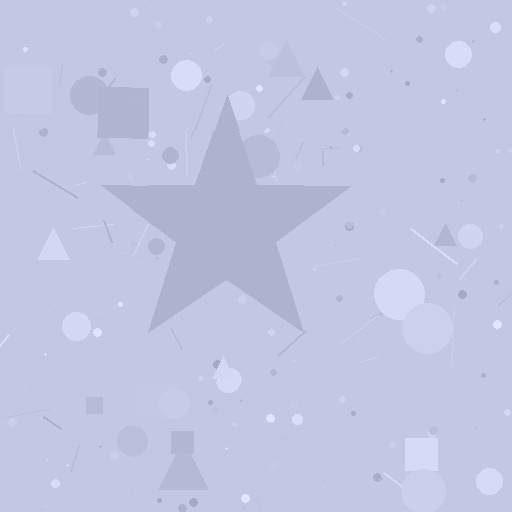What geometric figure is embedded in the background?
A star is embedded in the background.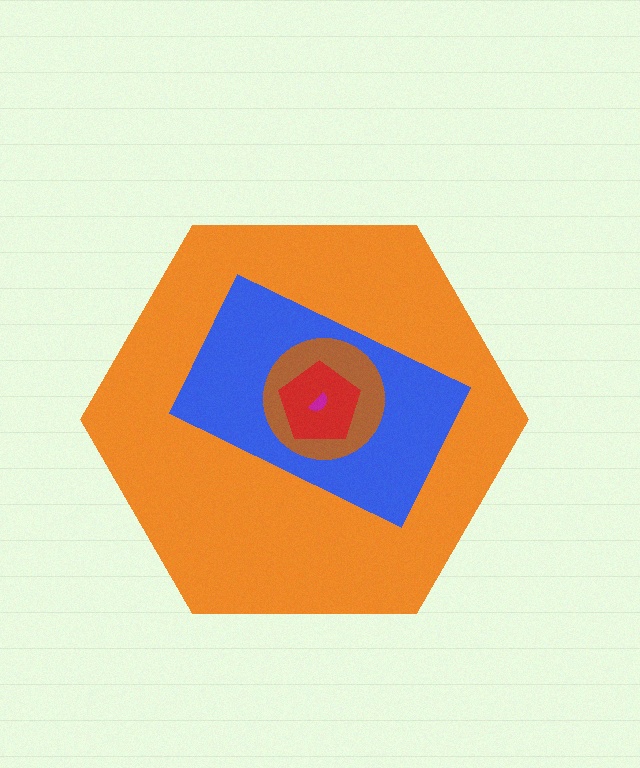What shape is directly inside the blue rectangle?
The brown circle.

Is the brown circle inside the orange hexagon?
Yes.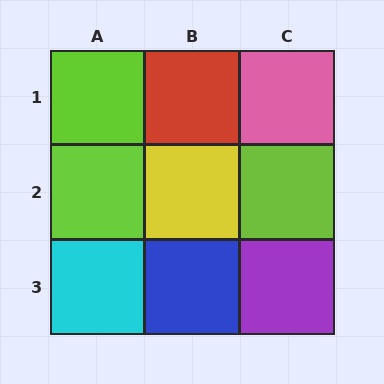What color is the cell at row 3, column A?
Cyan.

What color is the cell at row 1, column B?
Red.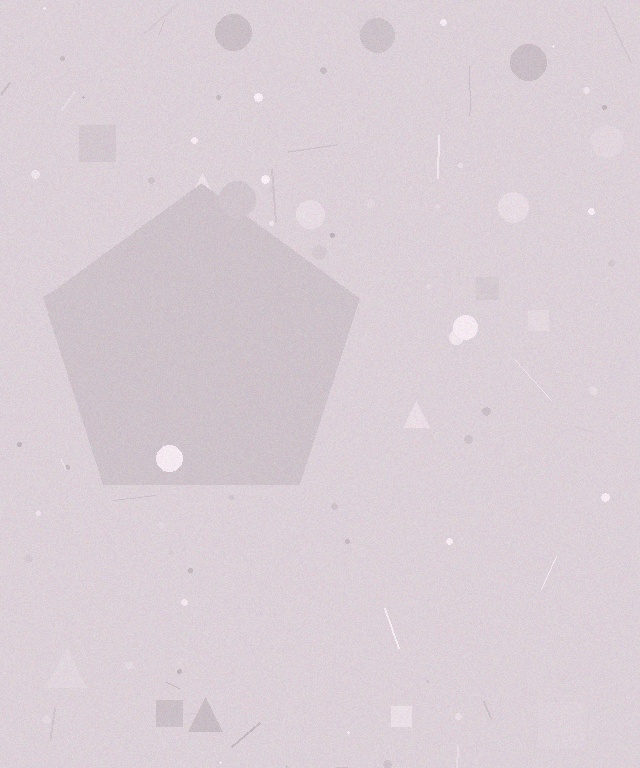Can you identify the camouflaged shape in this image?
The camouflaged shape is a pentagon.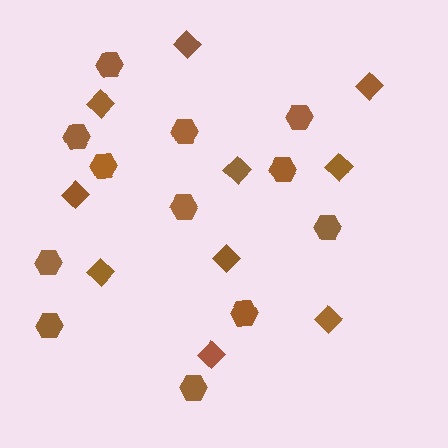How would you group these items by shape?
There are 2 groups: one group of hexagons (12) and one group of diamonds (10).